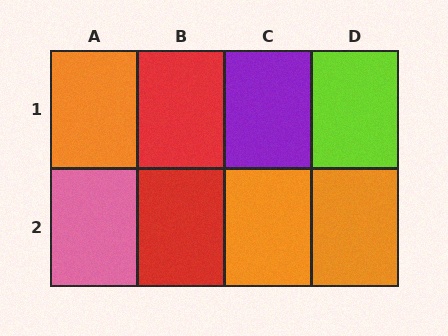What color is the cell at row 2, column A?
Pink.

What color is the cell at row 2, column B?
Red.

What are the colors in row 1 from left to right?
Orange, red, purple, lime.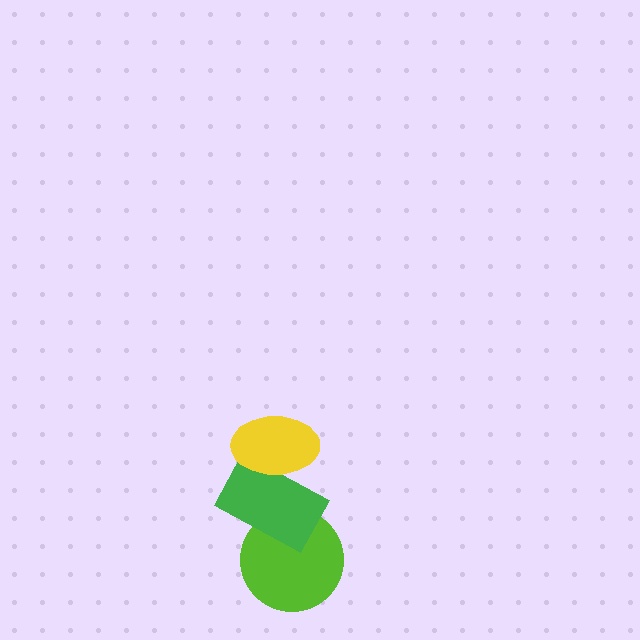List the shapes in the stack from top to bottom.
From top to bottom: the yellow ellipse, the green rectangle, the lime circle.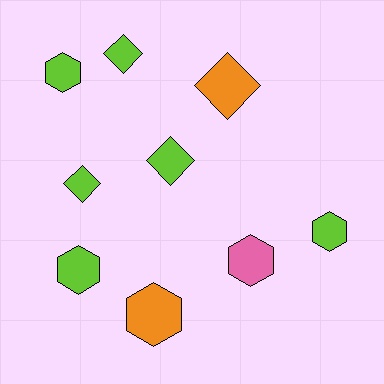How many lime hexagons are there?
There are 3 lime hexagons.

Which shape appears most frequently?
Hexagon, with 5 objects.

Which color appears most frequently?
Lime, with 6 objects.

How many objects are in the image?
There are 9 objects.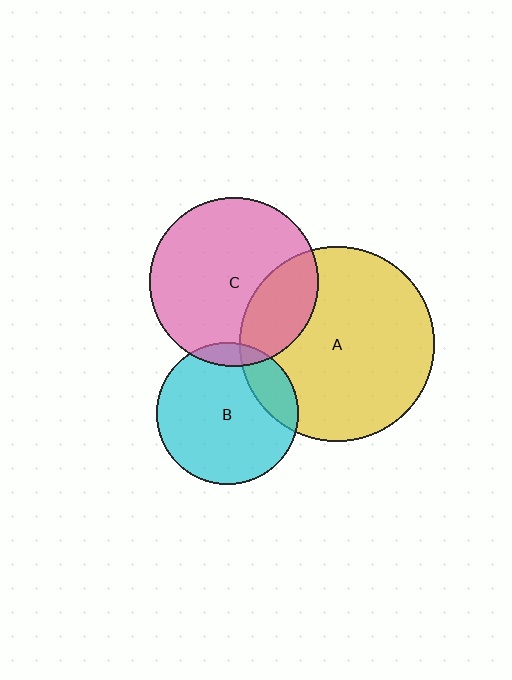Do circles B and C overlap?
Yes.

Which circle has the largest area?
Circle A (yellow).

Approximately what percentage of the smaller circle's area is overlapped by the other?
Approximately 10%.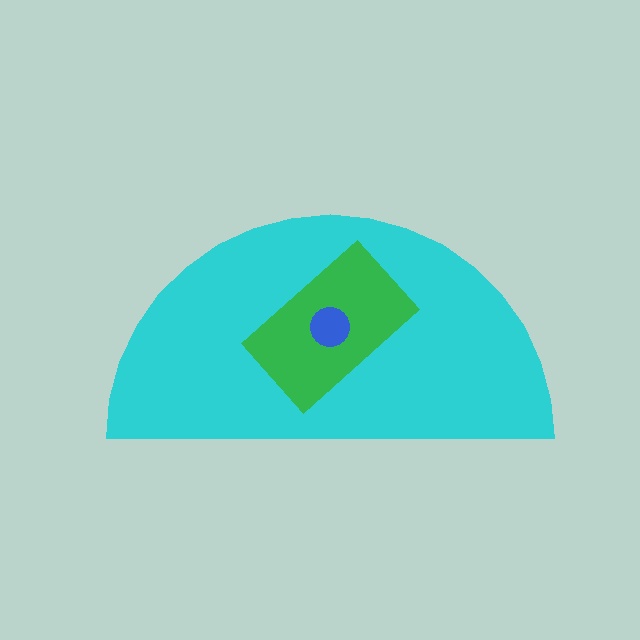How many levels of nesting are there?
3.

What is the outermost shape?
The cyan semicircle.